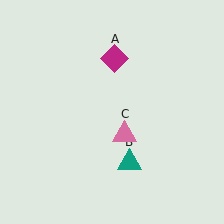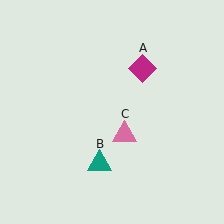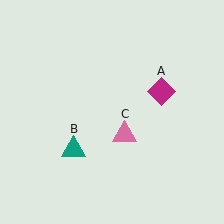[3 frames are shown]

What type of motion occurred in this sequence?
The magenta diamond (object A), teal triangle (object B) rotated clockwise around the center of the scene.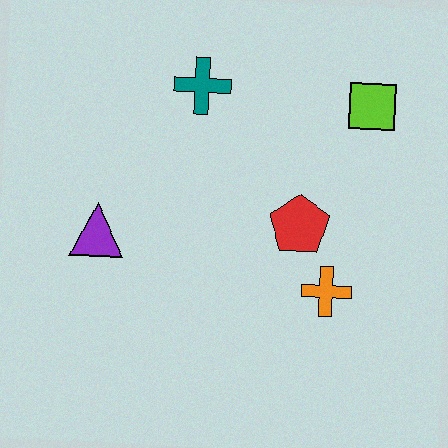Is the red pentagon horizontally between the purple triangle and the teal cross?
No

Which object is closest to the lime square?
The red pentagon is closest to the lime square.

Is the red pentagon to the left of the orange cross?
Yes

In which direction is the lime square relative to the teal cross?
The lime square is to the right of the teal cross.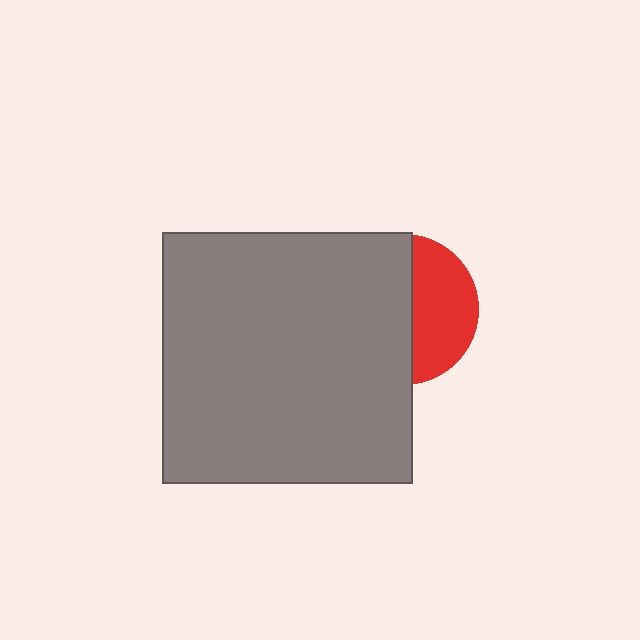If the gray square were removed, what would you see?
You would see the complete red circle.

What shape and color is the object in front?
The object in front is a gray square.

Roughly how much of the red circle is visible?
A small part of it is visible (roughly 42%).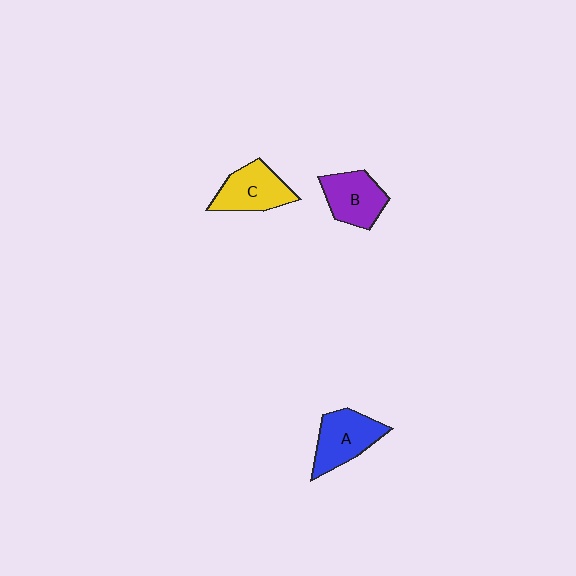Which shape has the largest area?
Shape A (blue).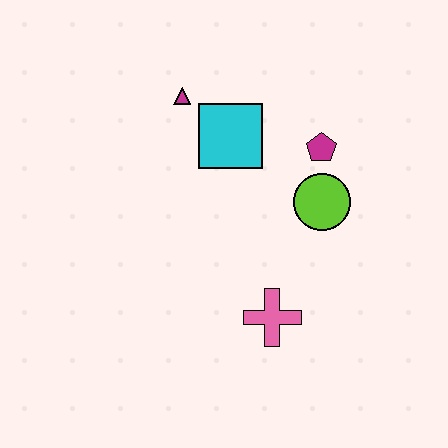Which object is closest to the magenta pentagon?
The lime circle is closest to the magenta pentagon.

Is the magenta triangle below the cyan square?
No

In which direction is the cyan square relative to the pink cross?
The cyan square is above the pink cross.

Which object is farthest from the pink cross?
The magenta triangle is farthest from the pink cross.